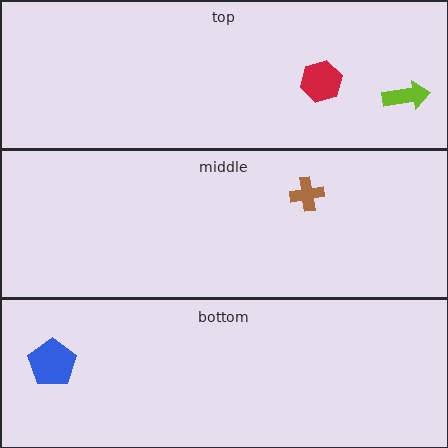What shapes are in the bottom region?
The blue pentagon.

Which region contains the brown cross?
The middle region.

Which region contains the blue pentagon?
The bottom region.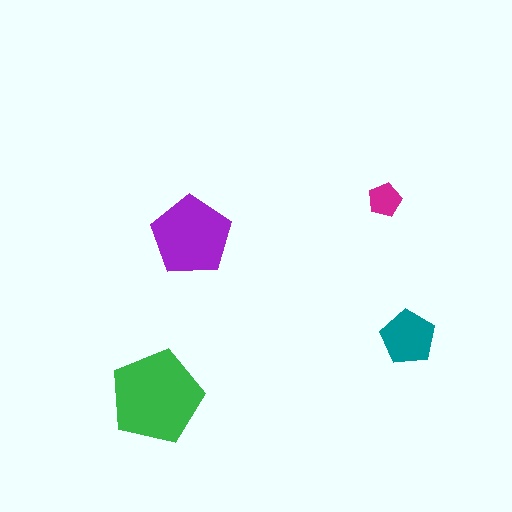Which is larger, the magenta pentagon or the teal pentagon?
The teal one.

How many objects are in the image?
There are 4 objects in the image.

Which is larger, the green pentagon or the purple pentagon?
The green one.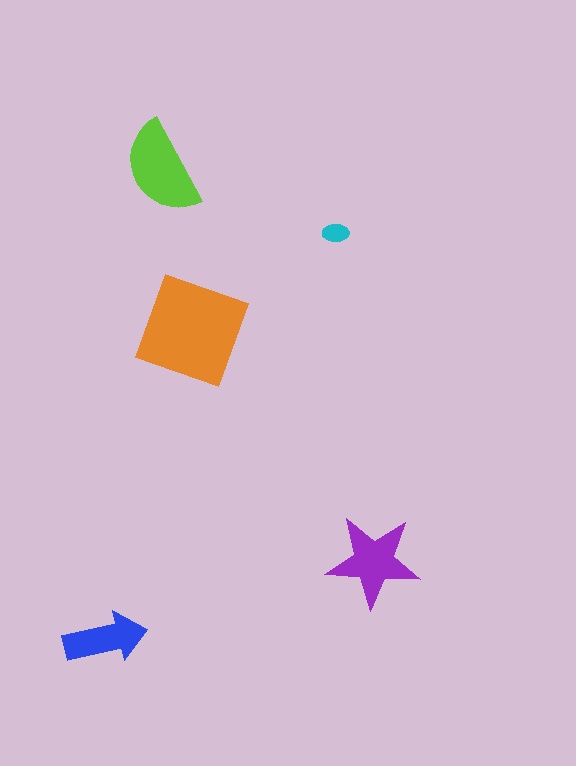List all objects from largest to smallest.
The orange diamond, the lime semicircle, the purple star, the blue arrow, the cyan ellipse.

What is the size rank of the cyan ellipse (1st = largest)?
5th.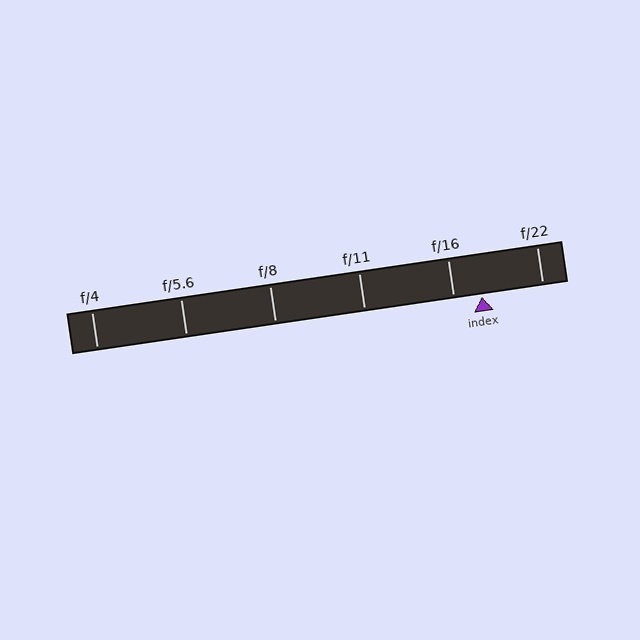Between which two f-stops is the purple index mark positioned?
The index mark is between f/16 and f/22.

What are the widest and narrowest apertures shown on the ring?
The widest aperture shown is f/4 and the narrowest is f/22.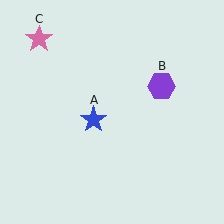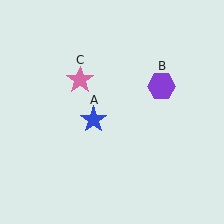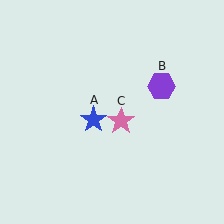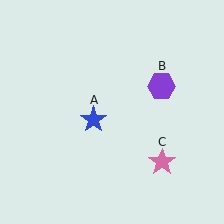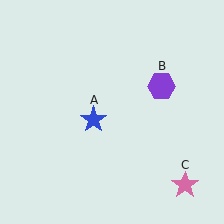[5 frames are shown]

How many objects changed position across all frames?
1 object changed position: pink star (object C).